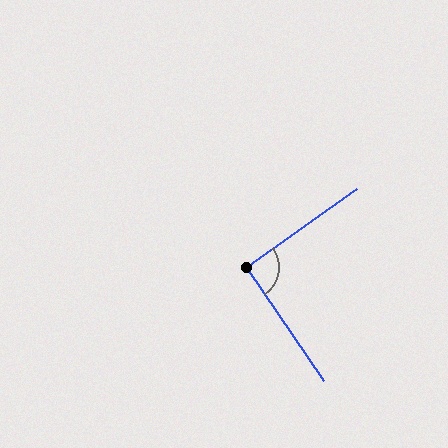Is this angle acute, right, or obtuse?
It is approximately a right angle.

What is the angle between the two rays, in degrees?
Approximately 91 degrees.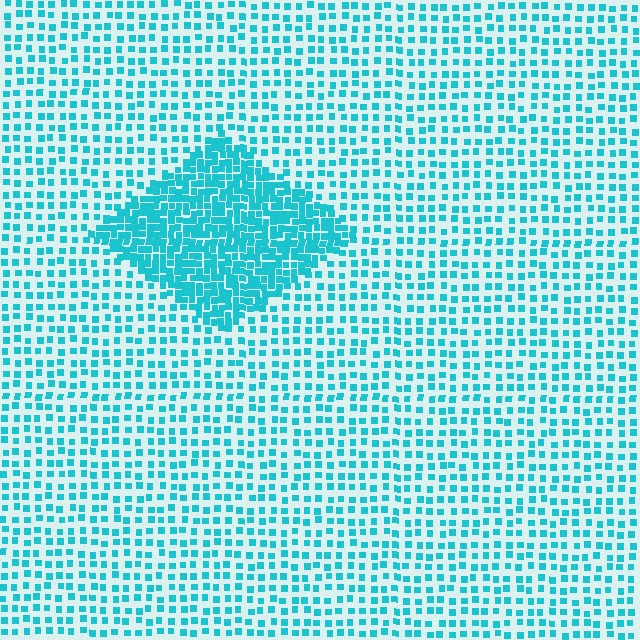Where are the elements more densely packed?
The elements are more densely packed inside the diamond boundary.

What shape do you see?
I see a diamond.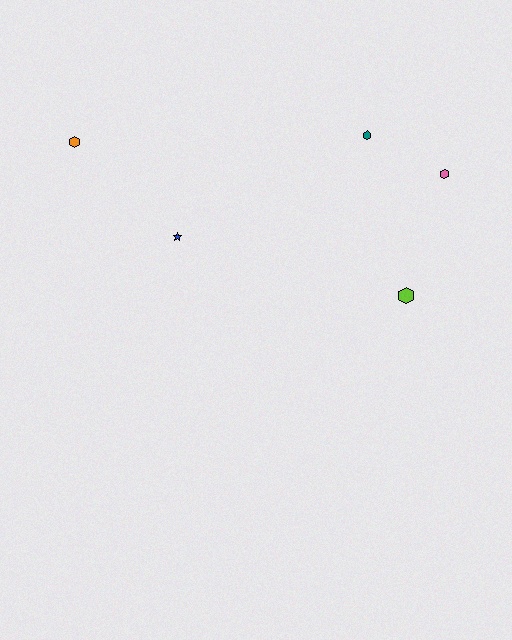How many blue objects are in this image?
There is 1 blue object.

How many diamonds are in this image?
There are no diamonds.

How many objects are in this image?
There are 5 objects.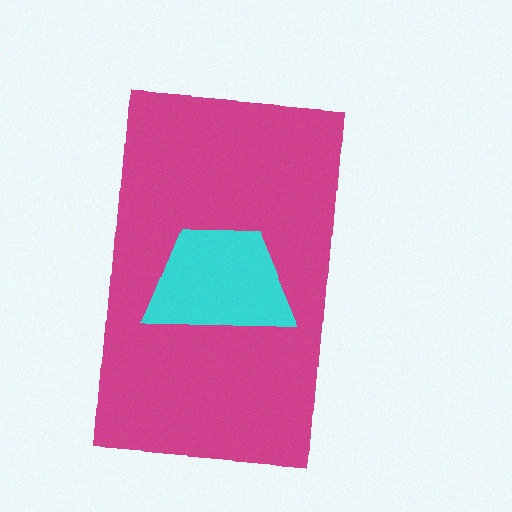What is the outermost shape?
The magenta rectangle.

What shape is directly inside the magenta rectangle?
The cyan trapezoid.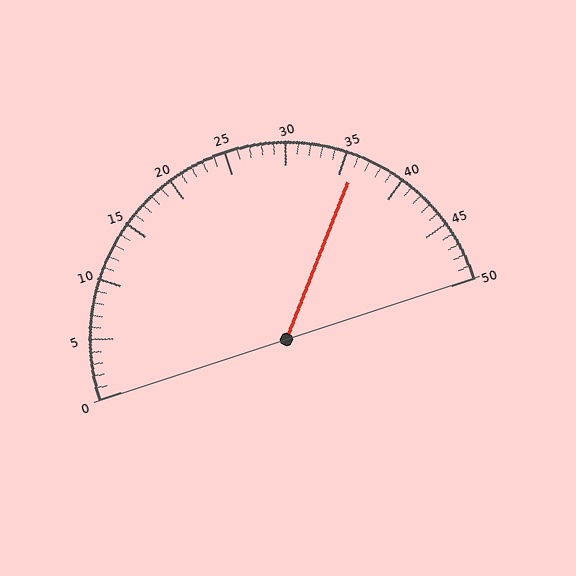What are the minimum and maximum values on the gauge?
The gauge ranges from 0 to 50.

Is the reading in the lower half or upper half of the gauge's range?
The reading is in the upper half of the range (0 to 50).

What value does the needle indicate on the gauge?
The needle indicates approximately 36.